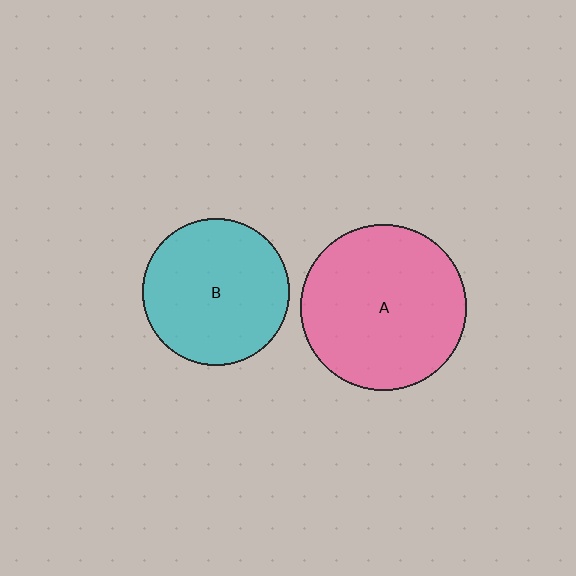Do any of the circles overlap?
No, none of the circles overlap.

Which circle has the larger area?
Circle A (pink).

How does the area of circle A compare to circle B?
Approximately 1.3 times.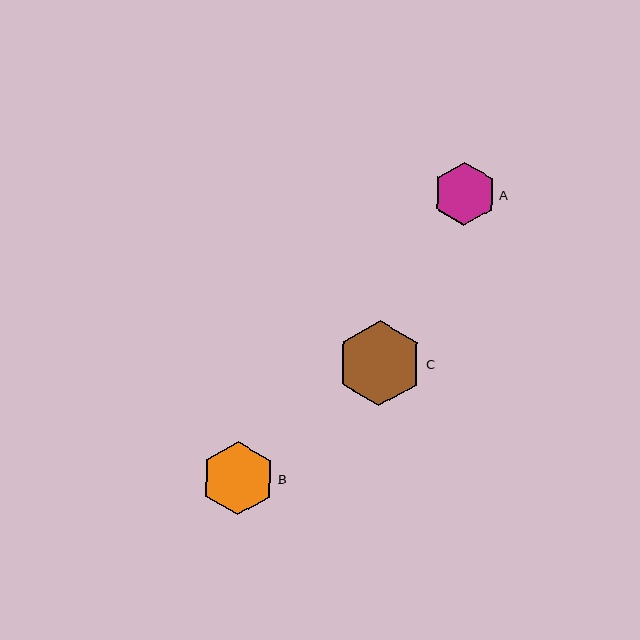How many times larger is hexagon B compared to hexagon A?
Hexagon B is approximately 1.2 times the size of hexagon A.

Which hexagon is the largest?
Hexagon C is the largest with a size of approximately 86 pixels.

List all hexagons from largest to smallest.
From largest to smallest: C, B, A.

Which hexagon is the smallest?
Hexagon A is the smallest with a size of approximately 63 pixels.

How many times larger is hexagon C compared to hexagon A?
Hexagon C is approximately 1.4 times the size of hexagon A.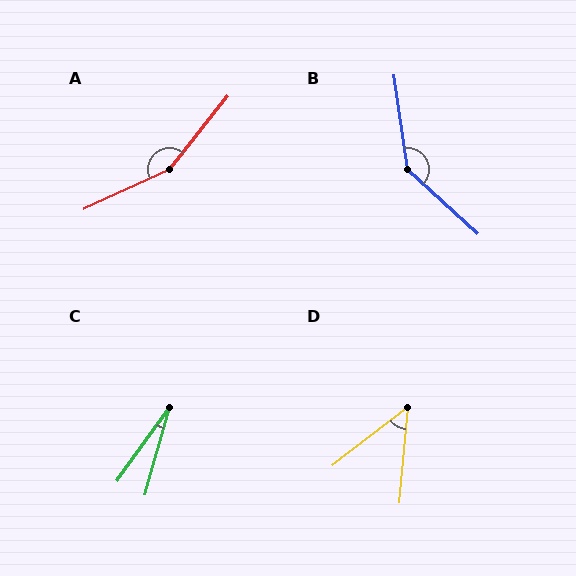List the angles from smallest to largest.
C (19°), D (47°), B (140°), A (154°).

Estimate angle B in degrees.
Approximately 140 degrees.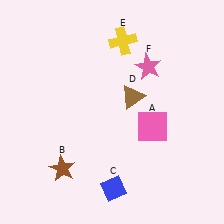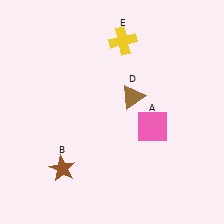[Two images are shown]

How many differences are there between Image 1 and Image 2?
There are 2 differences between the two images.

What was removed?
The blue diamond (C), the pink star (F) were removed in Image 2.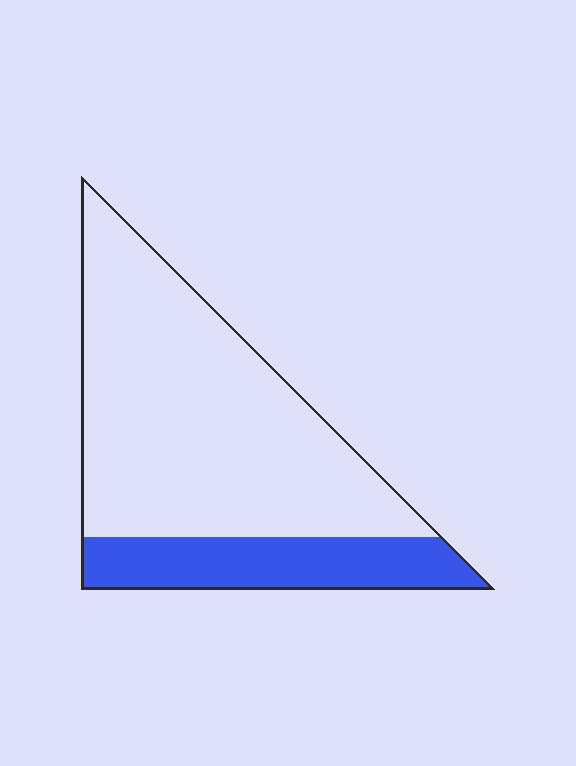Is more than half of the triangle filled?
No.